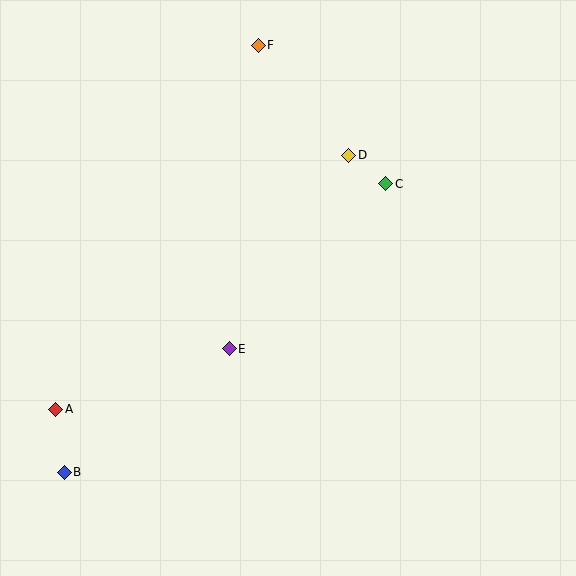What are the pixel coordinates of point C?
Point C is at (386, 184).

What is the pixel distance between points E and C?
The distance between E and C is 228 pixels.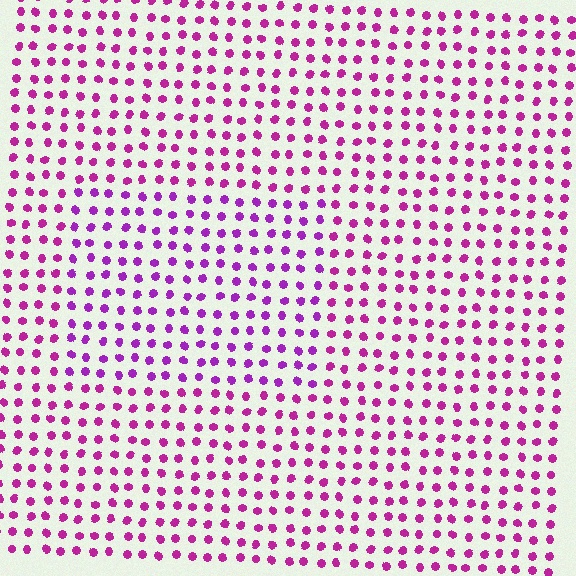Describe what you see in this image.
The image is filled with small magenta elements in a uniform arrangement. A rectangle-shaped region is visible where the elements are tinted to a slightly different hue, forming a subtle color boundary.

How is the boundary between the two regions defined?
The boundary is defined purely by a slight shift in hue (about 23 degrees). Spacing, size, and orientation are identical on both sides.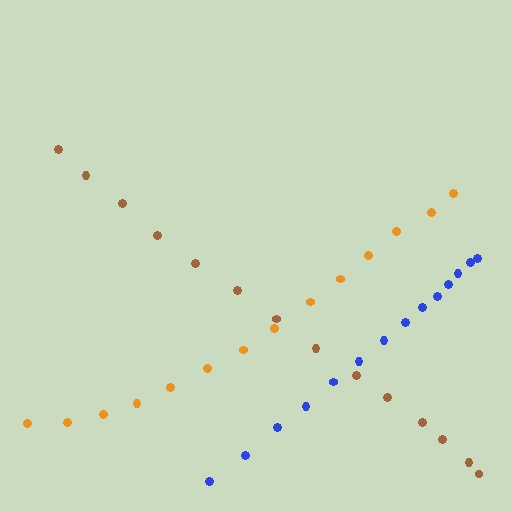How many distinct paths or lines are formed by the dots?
There are 3 distinct paths.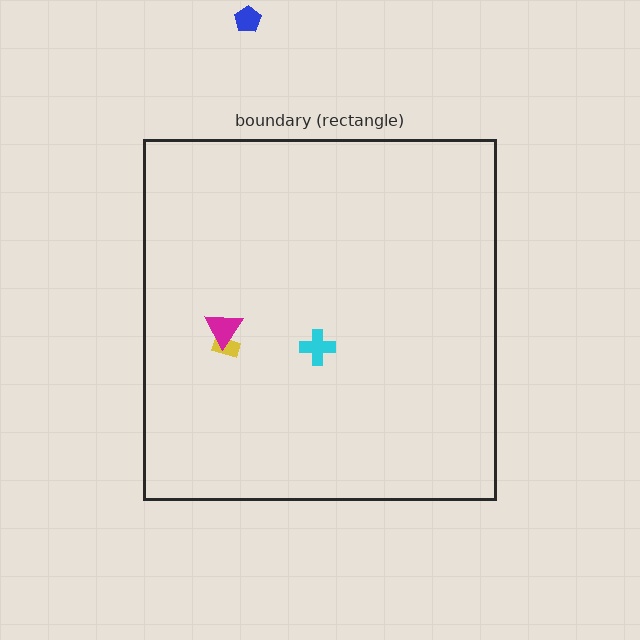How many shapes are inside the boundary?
3 inside, 1 outside.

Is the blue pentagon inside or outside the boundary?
Outside.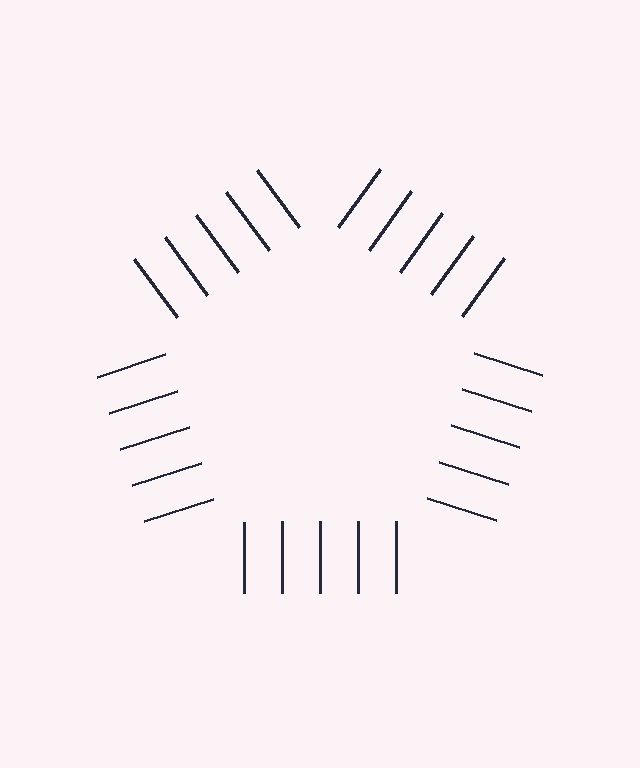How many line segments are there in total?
25 — 5 along each of the 5 edges.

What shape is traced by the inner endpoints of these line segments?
An illusory pentagon — the line segments terminate on its edges but no continuous stroke is drawn.